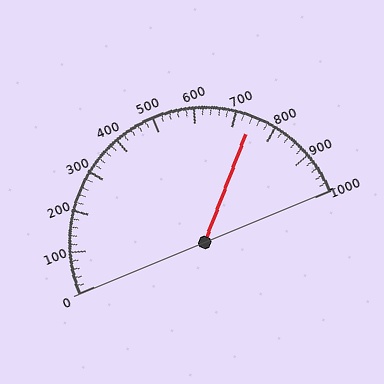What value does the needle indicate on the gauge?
The needle indicates approximately 740.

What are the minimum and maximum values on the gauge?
The gauge ranges from 0 to 1000.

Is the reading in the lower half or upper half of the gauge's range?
The reading is in the upper half of the range (0 to 1000).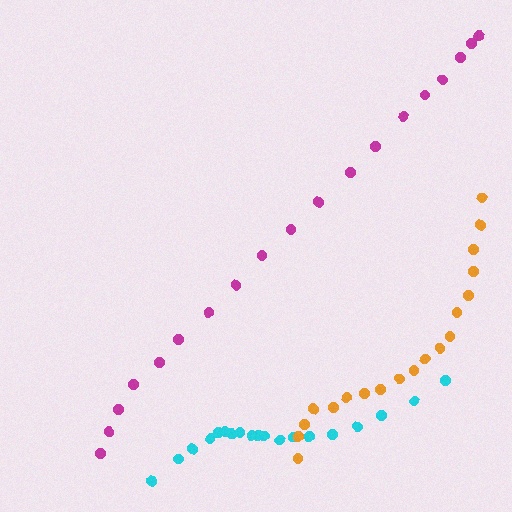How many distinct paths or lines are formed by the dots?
There are 3 distinct paths.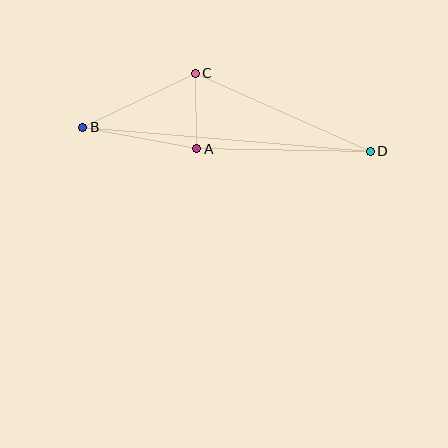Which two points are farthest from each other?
Points B and D are farthest from each other.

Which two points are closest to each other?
Points A and C are closest to each other.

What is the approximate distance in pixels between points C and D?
The distance between C and D is approximately 192 pixels.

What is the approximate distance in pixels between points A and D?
The distance between A and D is approximately 174 pixels.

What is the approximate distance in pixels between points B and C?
The distance between B and C is approximately 125 pixels.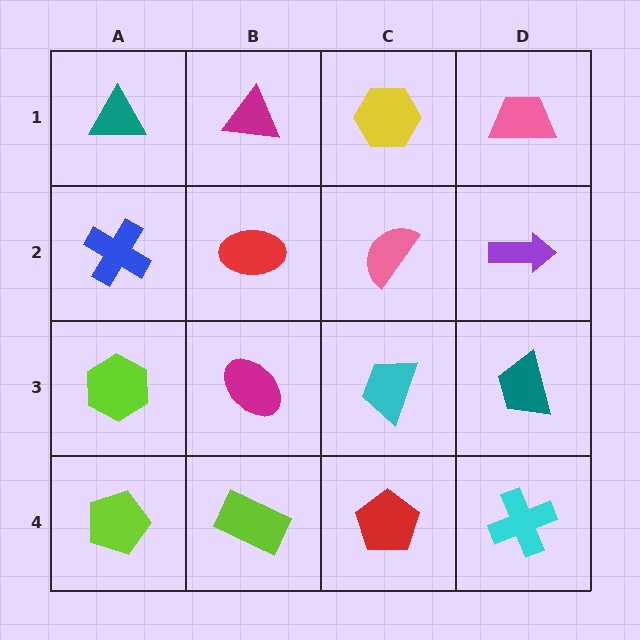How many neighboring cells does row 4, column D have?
2.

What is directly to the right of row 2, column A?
A red ellipse.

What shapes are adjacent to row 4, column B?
A magenta ellipse (row 3, column B), a lime pentagon (row 4, column A), a red pentagon (row 4, column C).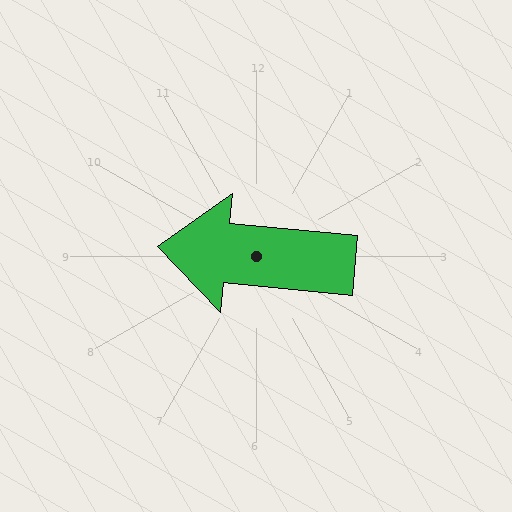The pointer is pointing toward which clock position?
Roughly 9 o'clock.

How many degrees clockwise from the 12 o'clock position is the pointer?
Approximately 275 degrees.